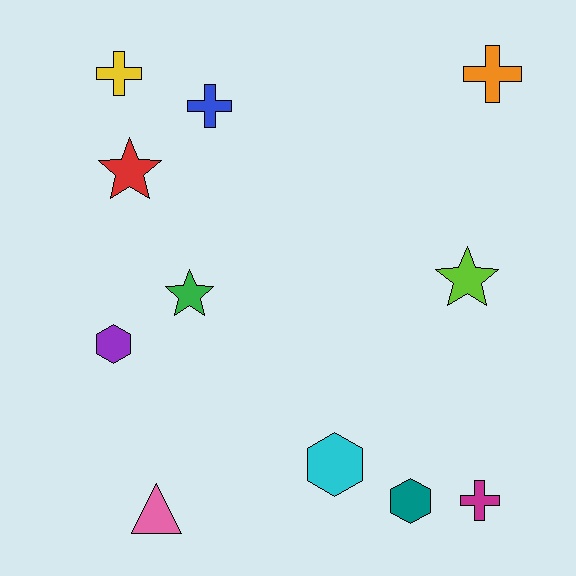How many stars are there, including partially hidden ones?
There are 3 stars.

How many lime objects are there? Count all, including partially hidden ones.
There is 1 lime object.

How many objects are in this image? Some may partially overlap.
There are 11 objects.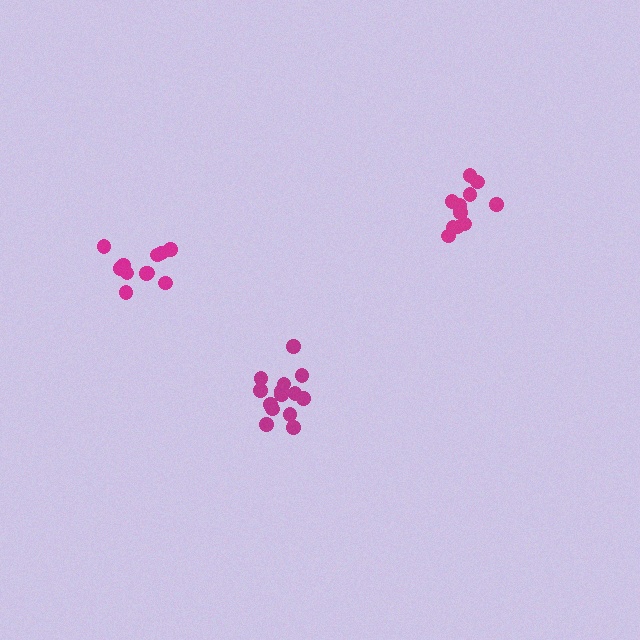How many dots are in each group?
Group 1: 14 dots, Group 2: 11 dots, Group 3: 11 dots (36 total).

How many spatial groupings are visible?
There are 3 spatial groupings.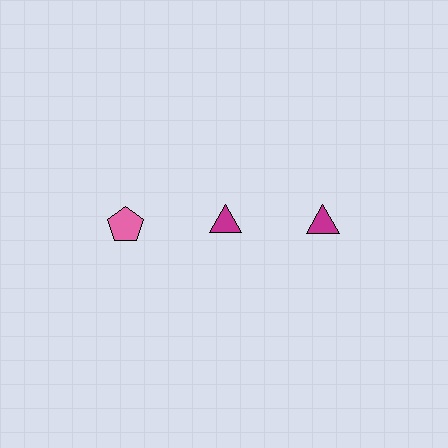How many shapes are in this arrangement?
There are 3 shapes arranged in a grid pattern.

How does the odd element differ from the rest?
It differs in both color (pink instead of magenta) and shape (pentagon instead of triangle).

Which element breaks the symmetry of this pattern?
The pink pentagon in the top row, leftmost column breaks the symmetry. All other shapes are magenta triangles.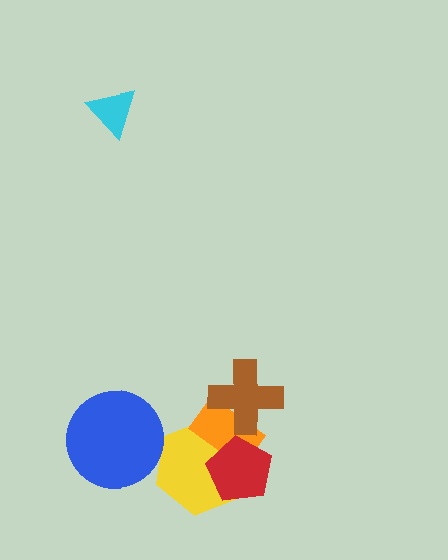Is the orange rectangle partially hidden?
Yes, it is partially covered by another shape.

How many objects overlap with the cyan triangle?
0 objects overlap with the cyan triangle.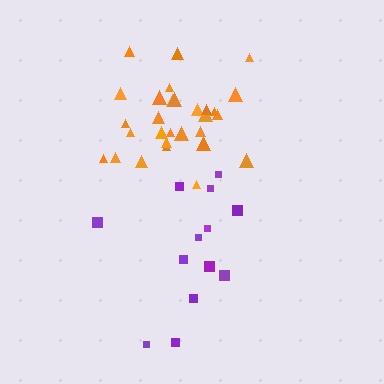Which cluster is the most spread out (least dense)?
Purple.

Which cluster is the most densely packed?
Orange.